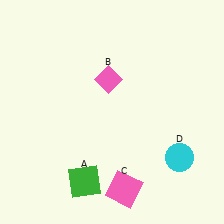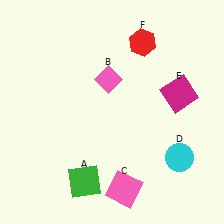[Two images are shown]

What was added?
A magenta square (E), a red hexagon (F) were added in Image 2.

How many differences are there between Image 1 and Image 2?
There are 2 differences between the two images.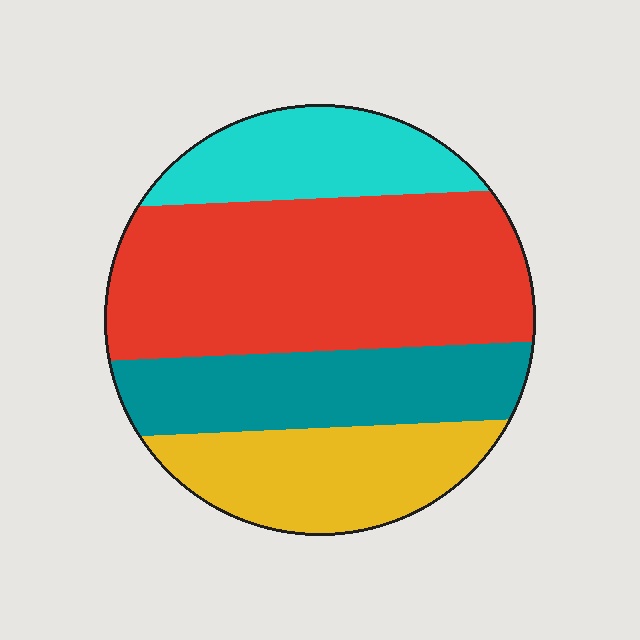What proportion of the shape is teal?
Teal takes up about one fifth (1/5) of the shape.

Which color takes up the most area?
Red, at roughly 45%.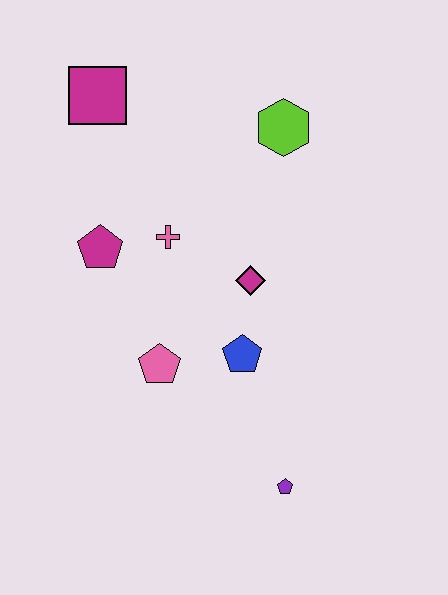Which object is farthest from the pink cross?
The purple pentagon is farthest from the pink cross.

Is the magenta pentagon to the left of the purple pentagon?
Yes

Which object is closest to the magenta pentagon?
The pink cross is closest to the magenta pentagon.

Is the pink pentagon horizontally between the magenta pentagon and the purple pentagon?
Yes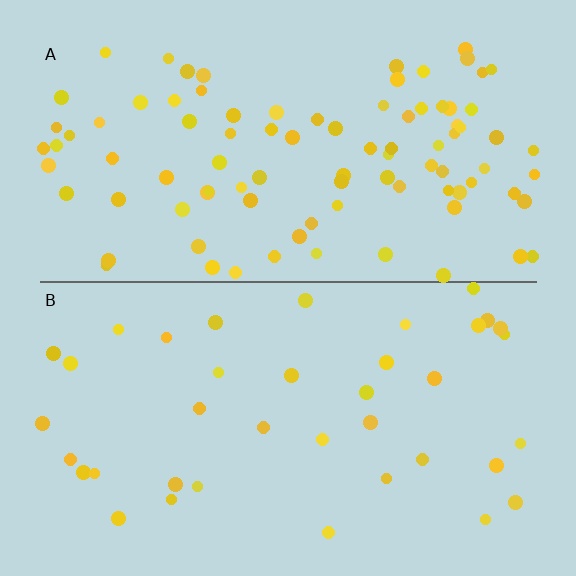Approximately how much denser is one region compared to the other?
Approximately 2.4× — region A over region B.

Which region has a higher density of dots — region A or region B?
A (the top).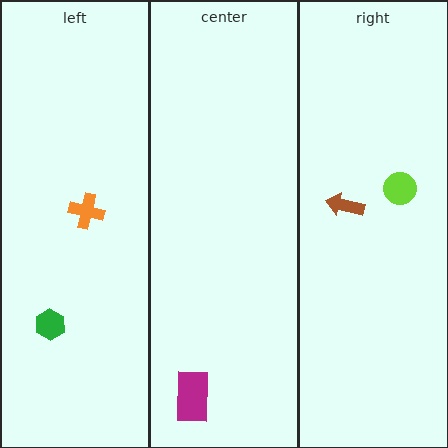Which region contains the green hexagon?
The left region.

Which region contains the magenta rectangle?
The center region.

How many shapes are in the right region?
2.